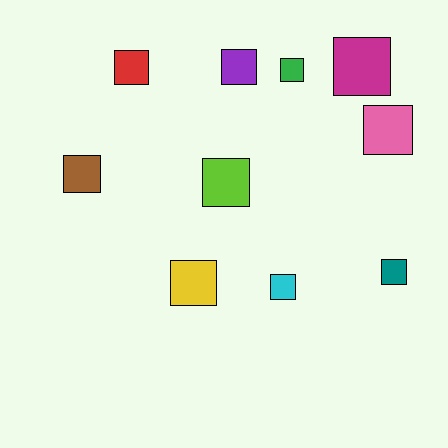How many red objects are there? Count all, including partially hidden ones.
There is 1 red object.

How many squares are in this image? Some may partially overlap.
There are 10 squares.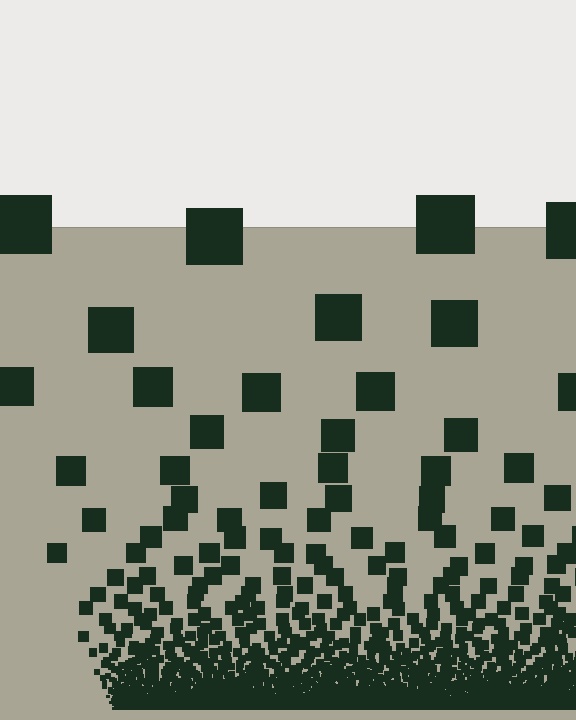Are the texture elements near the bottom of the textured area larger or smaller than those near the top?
Smaller. The gradient is inverted — elements near the bottom are smaller and denser.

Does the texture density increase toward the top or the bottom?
Density increases toward the bottom.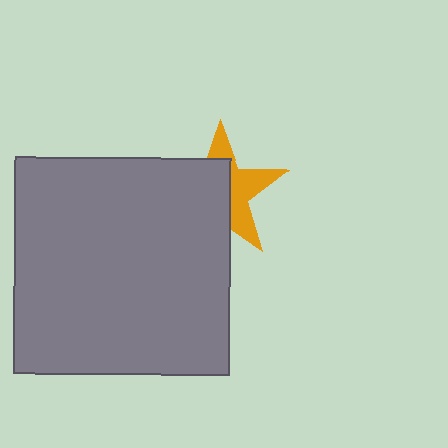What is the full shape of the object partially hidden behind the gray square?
The partially hidden object is an orange star.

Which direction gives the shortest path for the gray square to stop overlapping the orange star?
Moving toward the lower-left gives the shortest separation.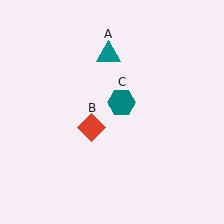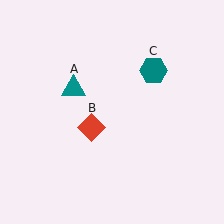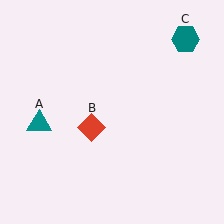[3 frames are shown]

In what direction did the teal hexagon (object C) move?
The teal hexagon (object C) moved up and to the right.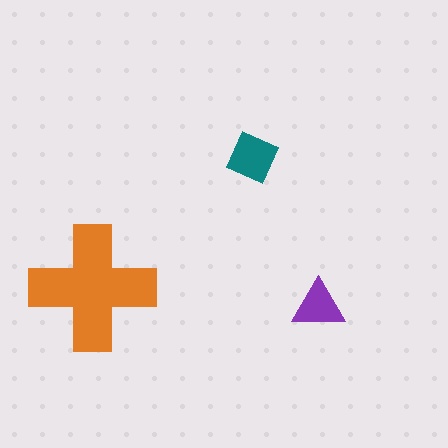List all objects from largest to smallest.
The orange cross, the teal diamond, the purple triangle.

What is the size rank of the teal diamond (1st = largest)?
2nd.